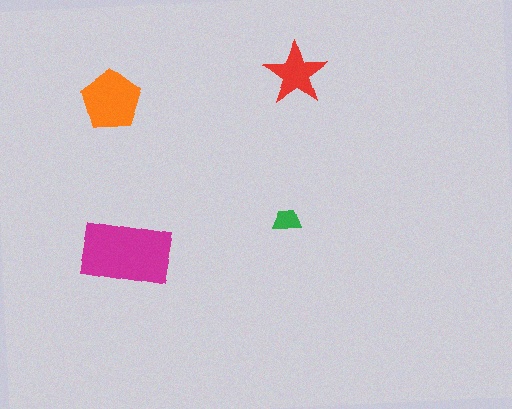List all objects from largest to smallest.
The magenta rectangle, the orange pentagon, the red star, the green trapezoid.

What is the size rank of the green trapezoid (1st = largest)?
4th.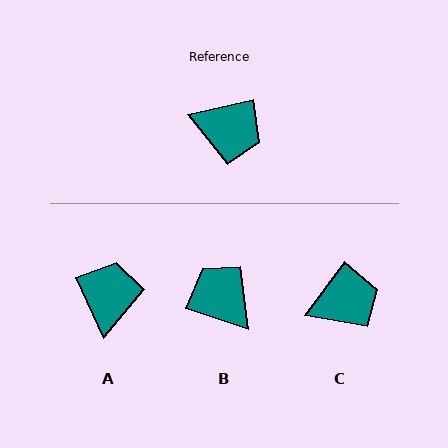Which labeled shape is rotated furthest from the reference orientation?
B, about 149 degrees away.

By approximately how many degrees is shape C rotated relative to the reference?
Approximately 41 degrees counter-clockwise.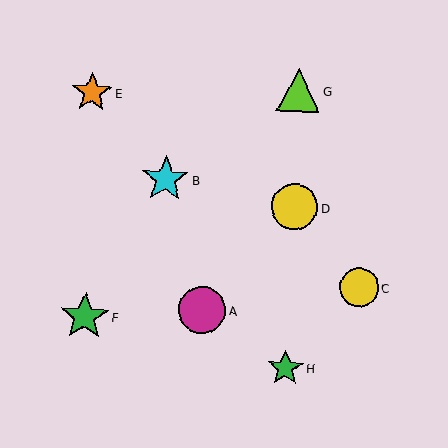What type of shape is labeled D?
Shape D is a yellow circle.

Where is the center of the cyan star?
The center of the cyan star is at (165, 179).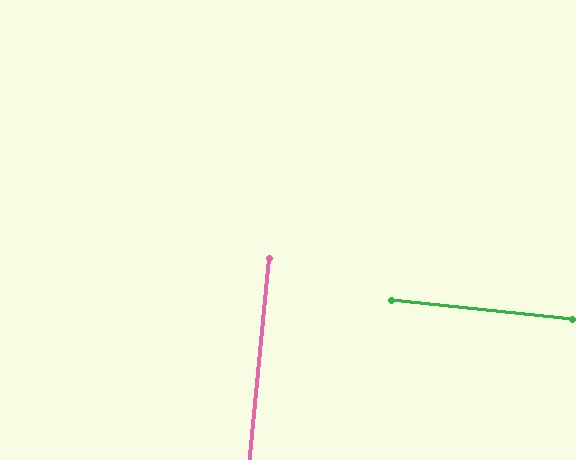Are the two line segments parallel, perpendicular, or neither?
Perpendicular — they meet at approximately 90°.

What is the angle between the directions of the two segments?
Approximately 90 degrees.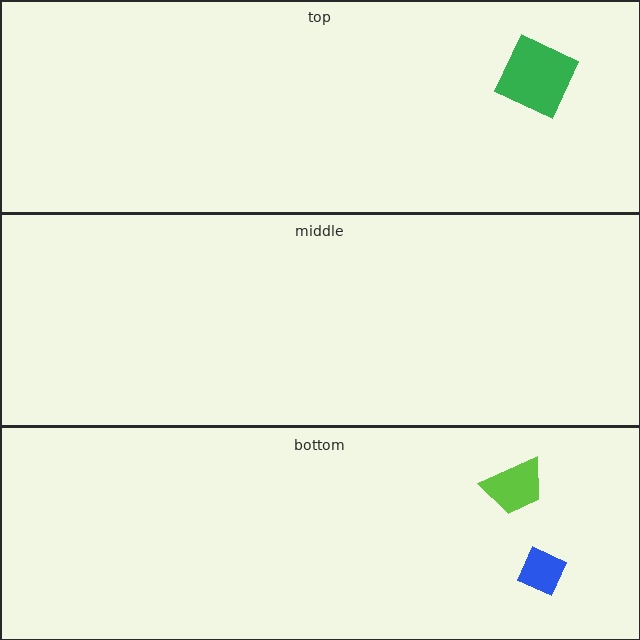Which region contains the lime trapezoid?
The bottom region.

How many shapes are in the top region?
1.